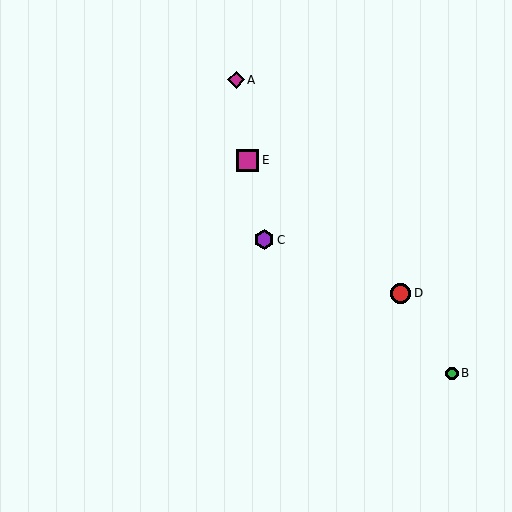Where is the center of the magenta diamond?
The center of the magenta diamond is at (236, 80).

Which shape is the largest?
The magenta square (labeled E) is the largest.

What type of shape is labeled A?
Shape A is a magenta diamond.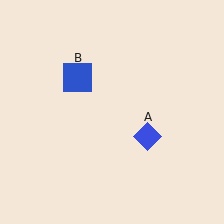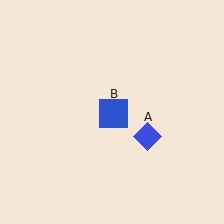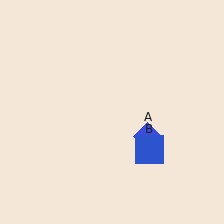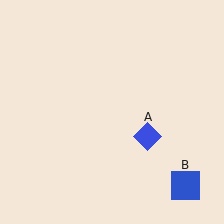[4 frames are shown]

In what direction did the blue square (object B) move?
The blue square (object B) moved down and to the right.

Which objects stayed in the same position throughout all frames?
Blue diamond (object A) remained stationary.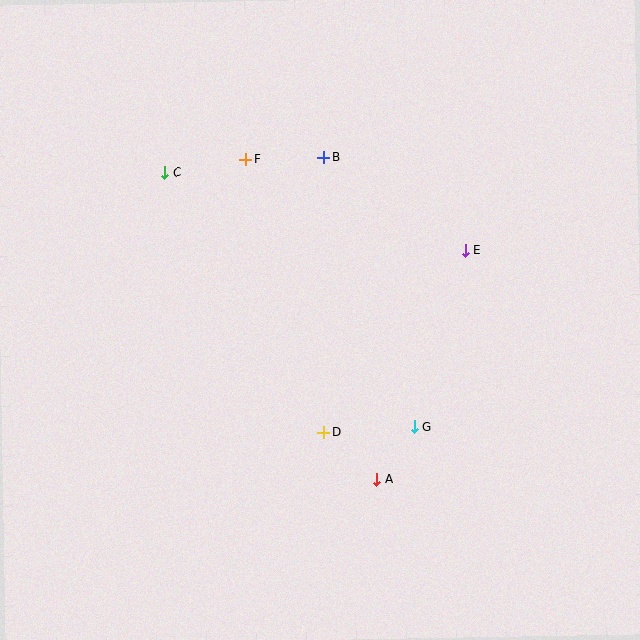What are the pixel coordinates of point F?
Point F is at (246, 160).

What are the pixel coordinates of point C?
Point C is at (165, 172).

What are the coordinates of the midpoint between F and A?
The midpoint between F and A is at (311, 320).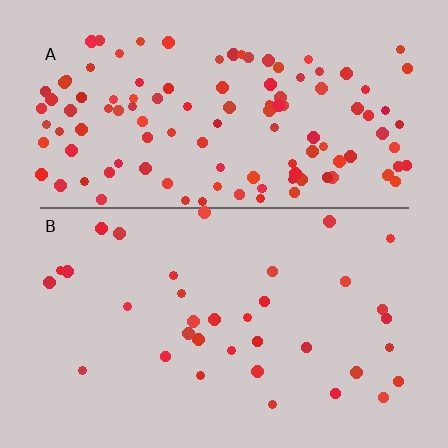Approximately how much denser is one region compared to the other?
Approximately 3.4× — region A over region B.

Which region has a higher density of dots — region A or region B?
A (the top).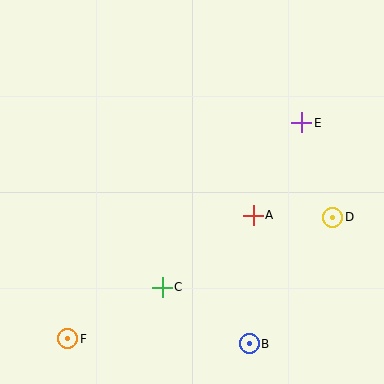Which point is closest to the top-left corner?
Point E is closest to the top-left corner.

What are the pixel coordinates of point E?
Point E is at (302, 123).